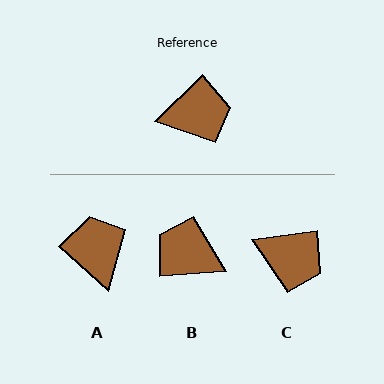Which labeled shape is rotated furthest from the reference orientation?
B, about 140 degrees away.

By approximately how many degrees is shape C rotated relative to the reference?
Approximately 37 degrees clockwise.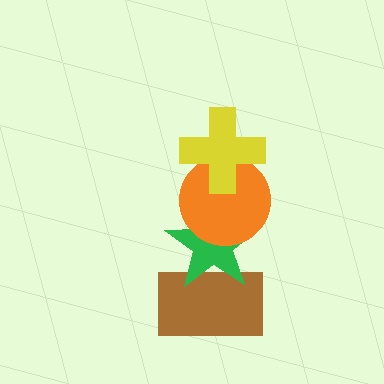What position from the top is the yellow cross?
The yellow cross is 1st from the top.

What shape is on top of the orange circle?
The yellow cross is on top of the orange circle.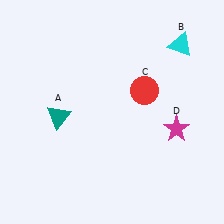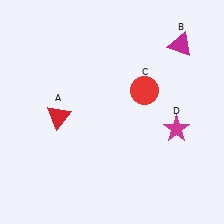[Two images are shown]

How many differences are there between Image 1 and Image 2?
There are 2 differences between the two images.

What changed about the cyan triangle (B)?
In Image 1, B is cyan. In Image 2, it changed to magenta.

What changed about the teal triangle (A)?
In Image 1, A is teal. In Image 2, it changed to red.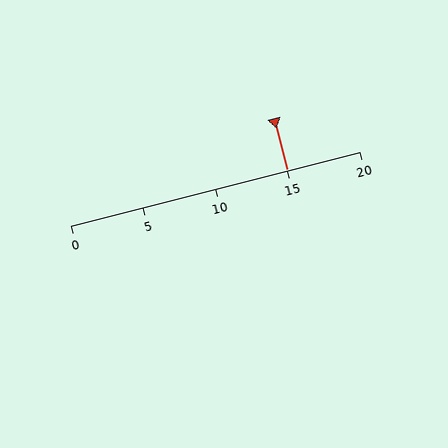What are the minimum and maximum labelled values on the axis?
The axis runs from 0 to 20.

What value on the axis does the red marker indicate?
The marker indicates approximately 15.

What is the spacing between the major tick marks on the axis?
The major ticks are spaced 5 apart.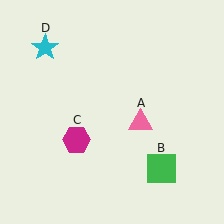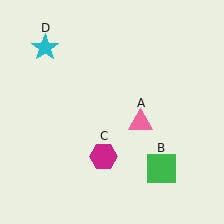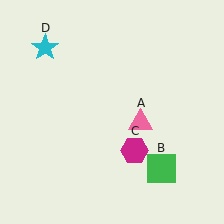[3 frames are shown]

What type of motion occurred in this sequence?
The magenta hexagon (object C) rotated counterclockwise around the center of the scene.